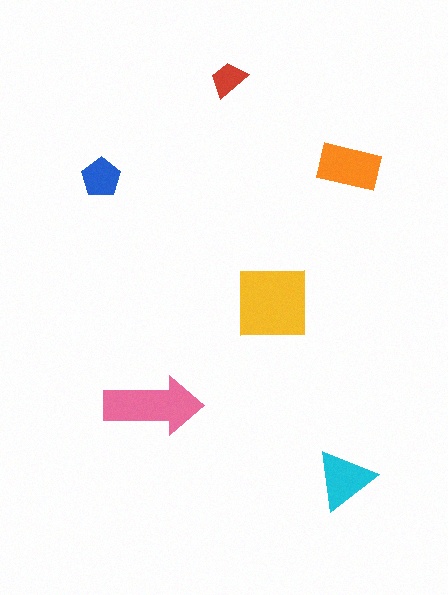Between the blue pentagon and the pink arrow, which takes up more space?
The pink arrow.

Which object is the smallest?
The red trapezoid.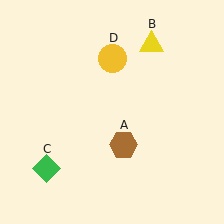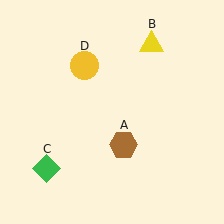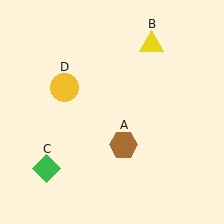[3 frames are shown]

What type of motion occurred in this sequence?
The yellow circle (object D) rotated counterclockwise around the center of the scene.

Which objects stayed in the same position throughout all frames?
Brown hexagon (object A) and yellow triangle (object B) and green diamond (object C) remained stationary.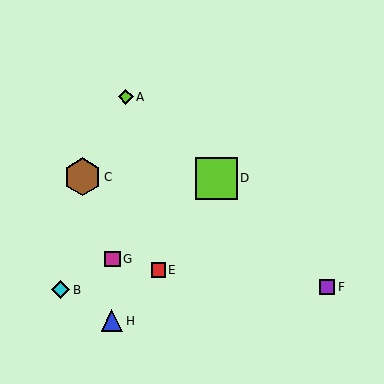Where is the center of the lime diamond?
The center of the lime diamond is at (126, 97).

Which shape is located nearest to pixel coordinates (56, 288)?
The cyan diamond (labeled B) at (61, 290) is nearest to that location.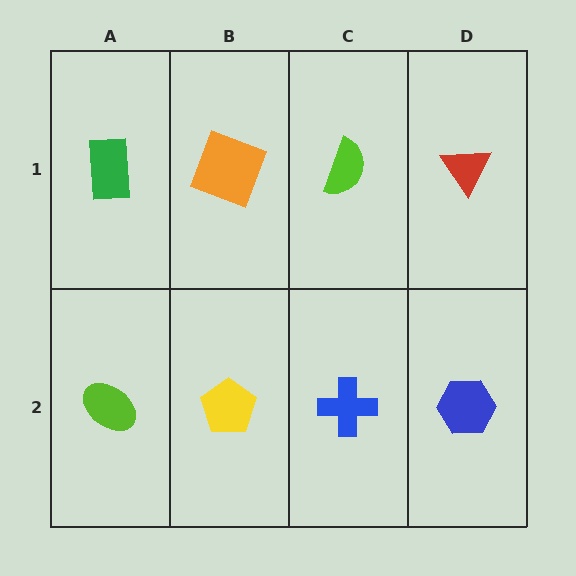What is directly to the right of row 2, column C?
A blue hexagon.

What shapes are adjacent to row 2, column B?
An orange square (row 1, column B), a lime ellipse (row 2, column A), a blue cross (row 2, column C).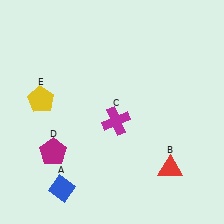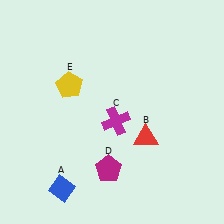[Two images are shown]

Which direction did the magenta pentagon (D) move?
The magenta pentagon (D) moved right.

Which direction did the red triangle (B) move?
The red triangle (B) moved up.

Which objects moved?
The objects that moved are: the red triangle (B), the magenta pentagon (D), the yellow pentagon (E).